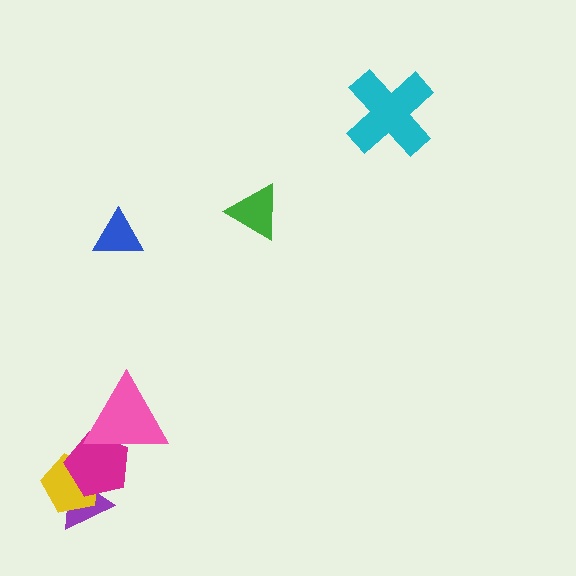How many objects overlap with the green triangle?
0 objects overlap with the green triangle.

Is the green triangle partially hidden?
No, no other shape covers it.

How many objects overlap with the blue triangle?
0 objects overlap with the blue triangle.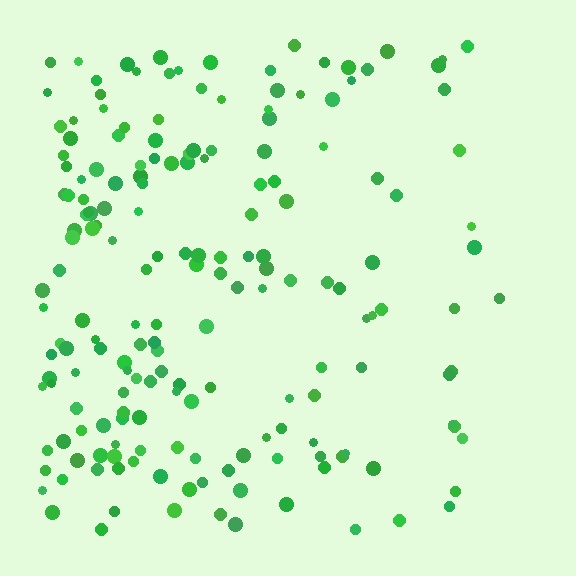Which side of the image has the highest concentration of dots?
The left.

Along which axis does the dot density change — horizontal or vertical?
Horizontal.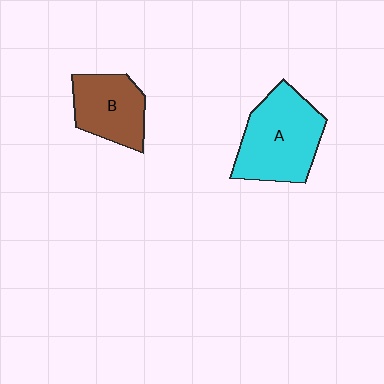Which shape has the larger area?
Shape A (cyan).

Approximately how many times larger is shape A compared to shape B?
Approximately 1.5 times.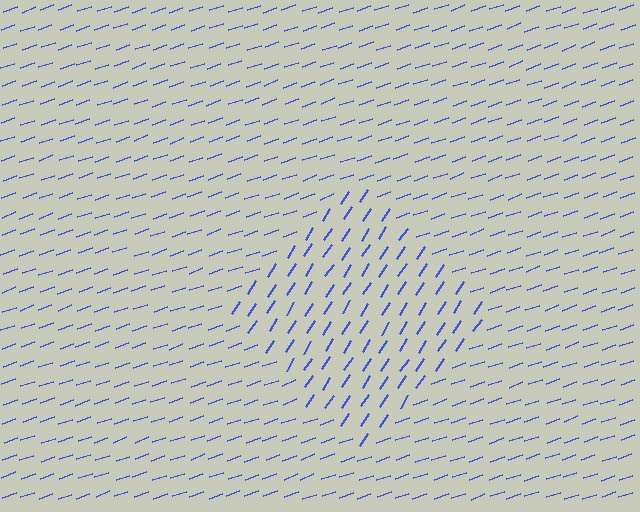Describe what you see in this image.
The image is filled with small blue line segments. A diamond region in the image has lines oriented differently from the surrounding lines, creating a visible texture boundary.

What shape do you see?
I see a diamond.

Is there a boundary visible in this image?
Yes, there is a texture boundary formed by a change in line orientation.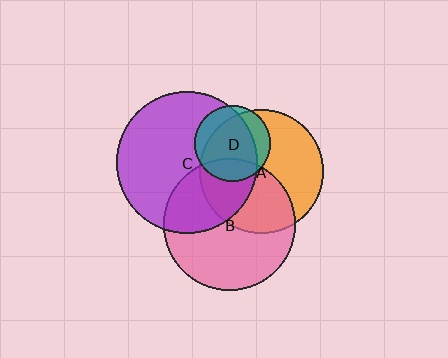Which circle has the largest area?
Circle C (purple).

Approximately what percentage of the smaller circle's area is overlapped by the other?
Approximately 35%.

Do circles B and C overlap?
Yes.